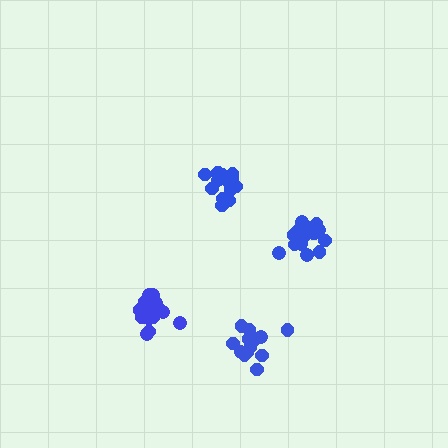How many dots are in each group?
Group 1: 15 dots, Group 2: 17 dots, Group 3: 16 dots, Group 4: 14 dots (62 total).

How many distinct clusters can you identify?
There are 4 distinct clusters.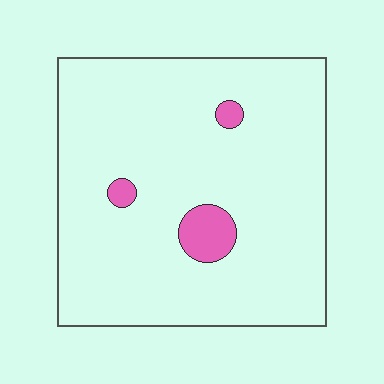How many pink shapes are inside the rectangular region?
3.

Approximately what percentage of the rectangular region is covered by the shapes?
Approximately 5%.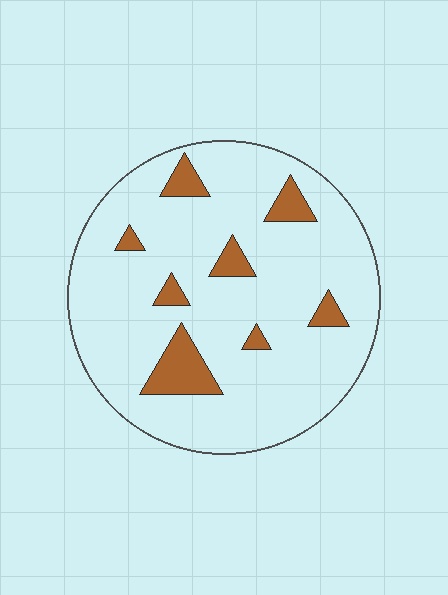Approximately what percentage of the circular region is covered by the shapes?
Approximately 10%.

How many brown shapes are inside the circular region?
8.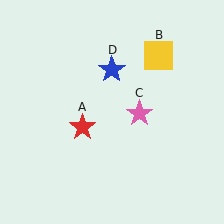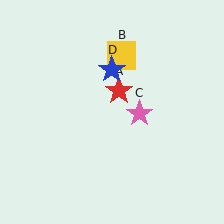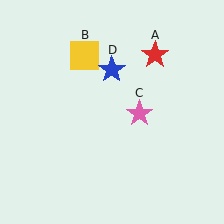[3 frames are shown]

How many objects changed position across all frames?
2 objects changed position: red star (object A), yellow square (object B).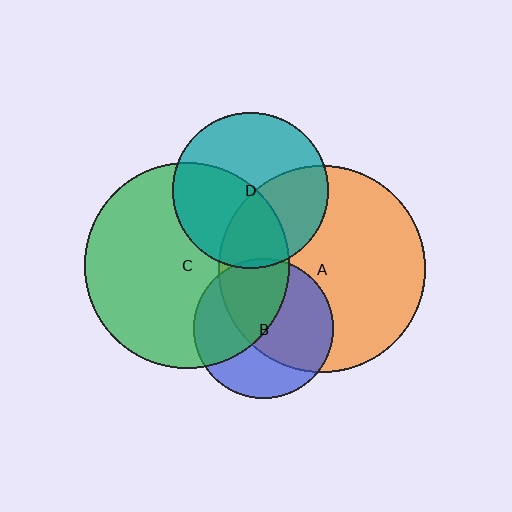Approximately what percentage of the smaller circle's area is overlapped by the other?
Approximately 45%.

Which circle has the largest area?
Circle A (orange).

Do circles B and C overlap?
Yes.